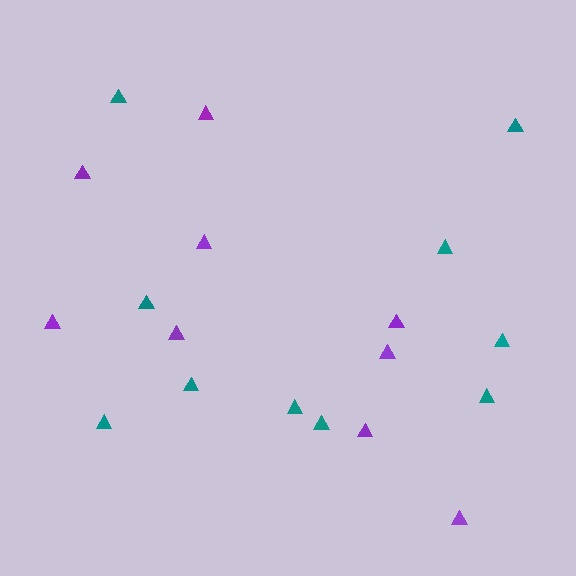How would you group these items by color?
There are 2 groups: one group of purple triangles (9) and one group of teal triangles (10).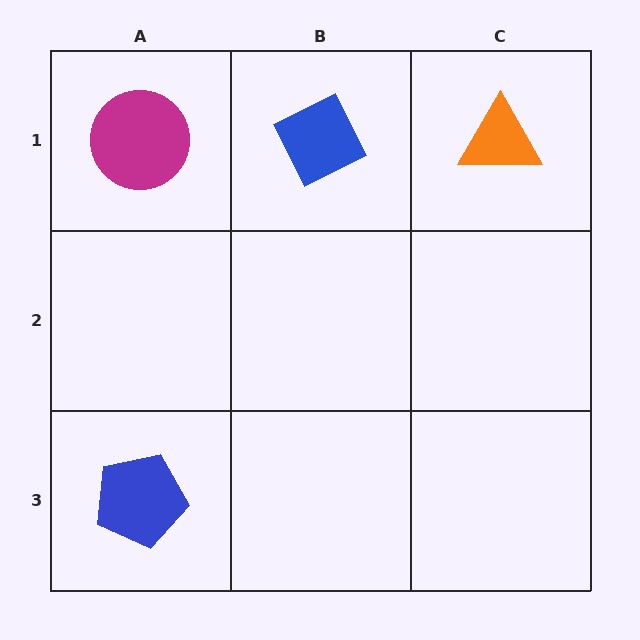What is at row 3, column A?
A blue pentagon.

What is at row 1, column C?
An orange triangle.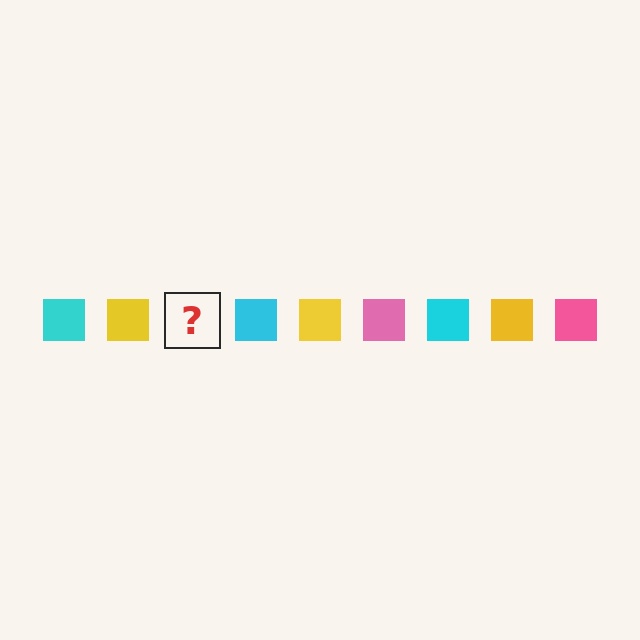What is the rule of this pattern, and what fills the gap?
The rule is that the pattern cycles through cyan, yellow, pink squares. The gap should be filled with a pink square.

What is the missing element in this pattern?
The missing element is a pink square.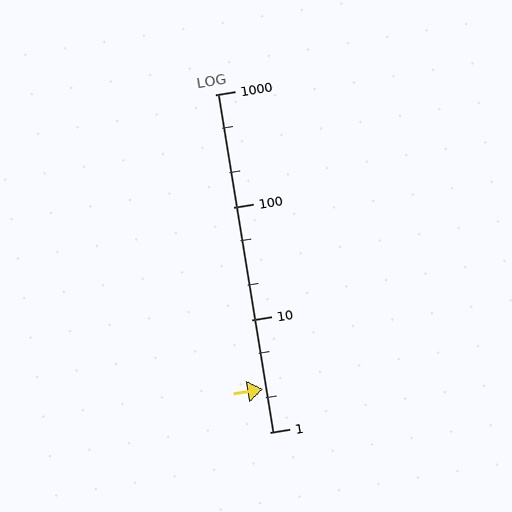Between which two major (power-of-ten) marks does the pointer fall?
The pointer is between 1 and 10.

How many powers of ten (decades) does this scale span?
The scale spans 3 decades, from 1 to 1000.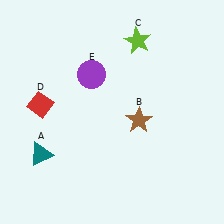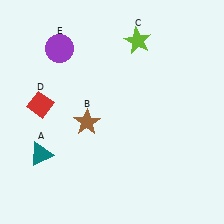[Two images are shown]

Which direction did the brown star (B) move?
The brown star (B) moved left.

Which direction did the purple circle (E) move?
The purple circle (E) moved left.